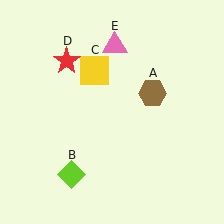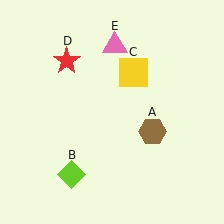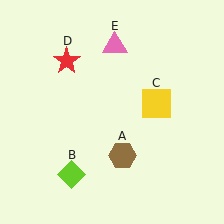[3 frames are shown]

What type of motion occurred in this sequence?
The brown hexagon (object A), yellow square (object C) rotated clockwise around the center of the scene.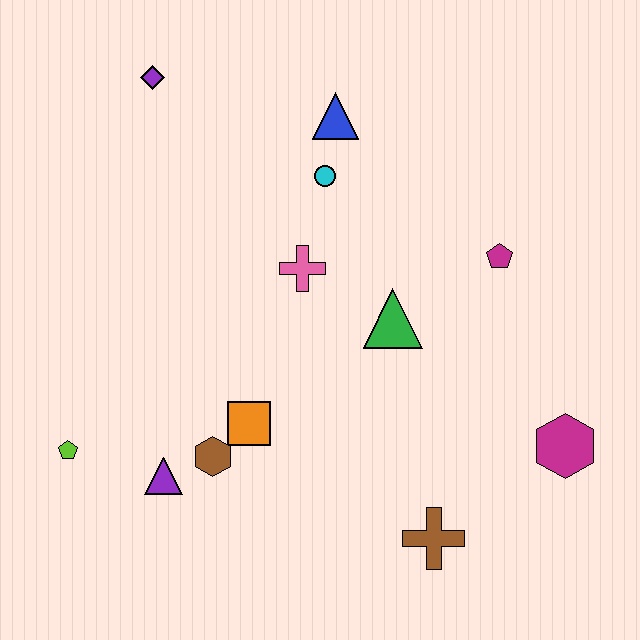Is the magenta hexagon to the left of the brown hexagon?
No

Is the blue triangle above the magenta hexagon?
Yes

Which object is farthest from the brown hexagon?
The purple diamond is farthest from the brown hexagon.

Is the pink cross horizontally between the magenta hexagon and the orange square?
Yes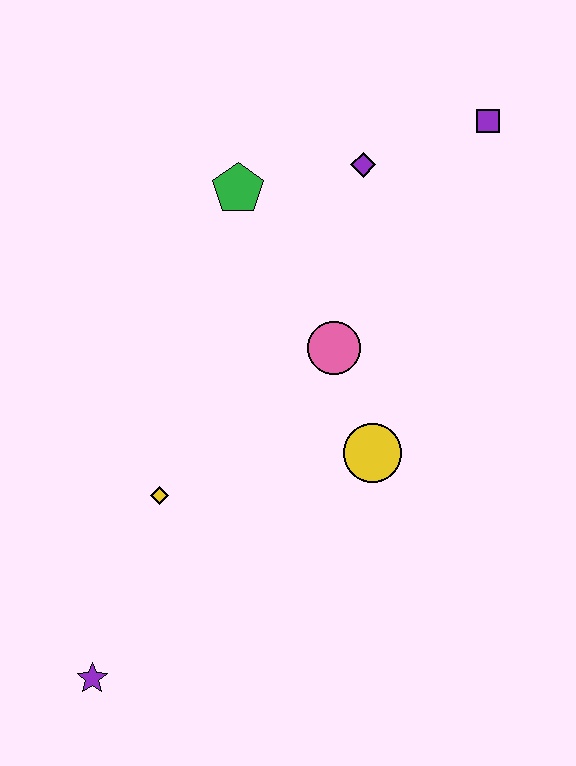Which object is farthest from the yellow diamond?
The purple square is farthest from the yellow diamond.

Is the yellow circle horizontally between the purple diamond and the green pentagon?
No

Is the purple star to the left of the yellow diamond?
Yes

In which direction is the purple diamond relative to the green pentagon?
The purple diamond is to the right of the green pentagon.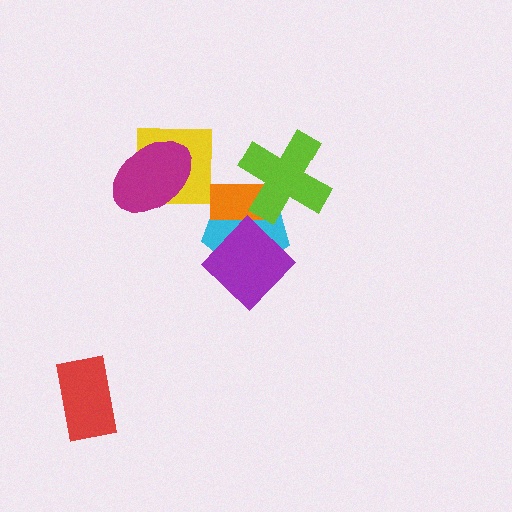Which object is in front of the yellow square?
The magenta ellipse is in front of the yellow square.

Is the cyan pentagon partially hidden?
Yes, it is partially covered by another shape.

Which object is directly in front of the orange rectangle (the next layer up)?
The purple diamond is directly in front of the orange rectangle.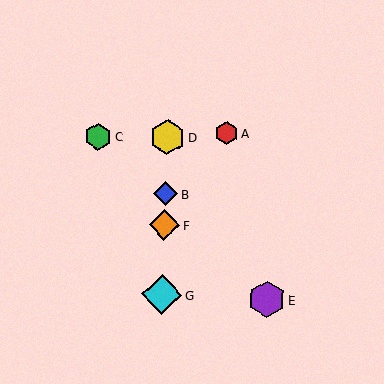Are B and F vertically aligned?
Yes, both are at x≈165.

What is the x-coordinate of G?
Object G is at x≈162.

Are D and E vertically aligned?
No, D is at x≈167 and E is at x≈267.